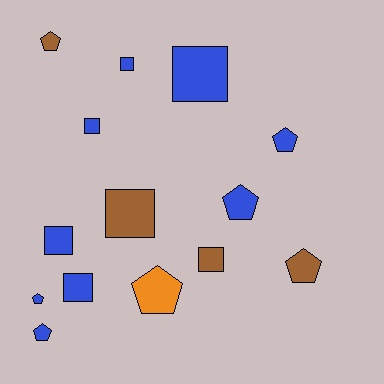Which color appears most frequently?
Blue, with 9 objects.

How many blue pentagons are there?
There are 4 blue pentagons.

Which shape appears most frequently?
Pentagon, with 7 objects.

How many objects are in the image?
There are 14 objects.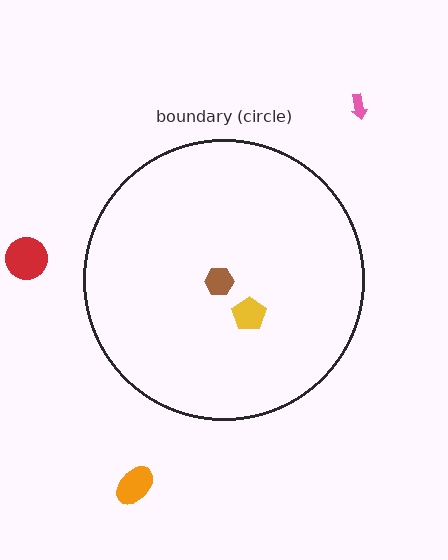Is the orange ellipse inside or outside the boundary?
Outside.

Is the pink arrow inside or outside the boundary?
Outside.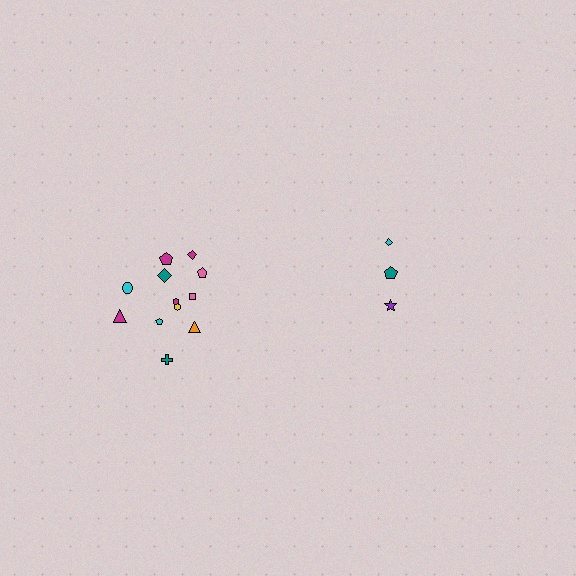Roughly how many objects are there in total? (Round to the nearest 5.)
Roughly 15 objects in total.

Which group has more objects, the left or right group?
The left group.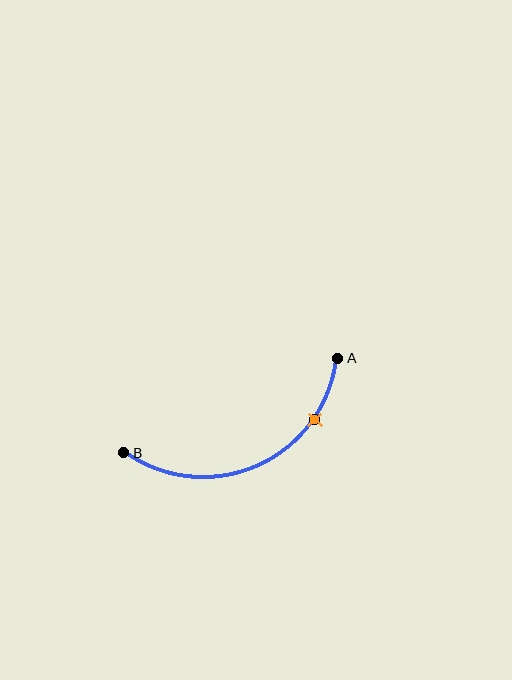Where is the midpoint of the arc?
The arc midpoint is the point on the curve farthest from the straight line joining A and B. It sits below that line.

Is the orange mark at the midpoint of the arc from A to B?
No. The orange mark lies on the arc but is closer to endpoint A. The arc midpoint would be at the point on the curve equidistant along the arc from both A and B.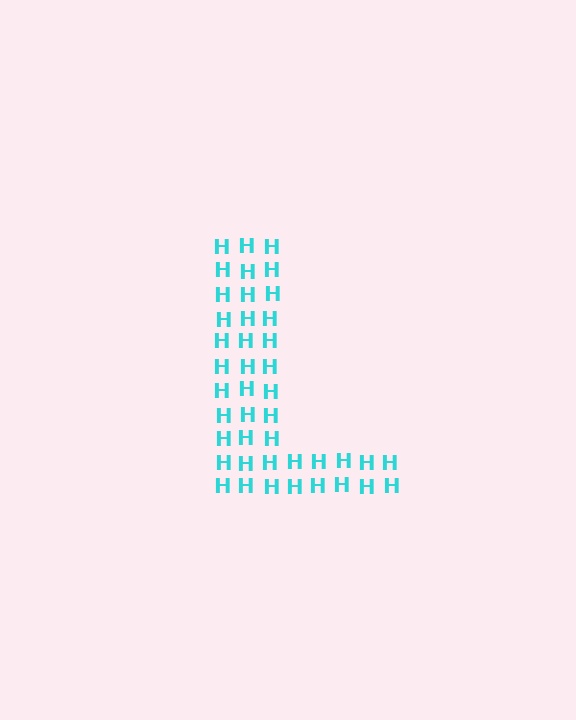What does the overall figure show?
The overall figure shows the letter L.